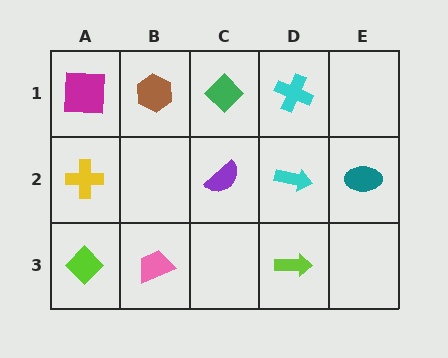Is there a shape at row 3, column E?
No, that cell is empty.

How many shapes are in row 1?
4 shapes.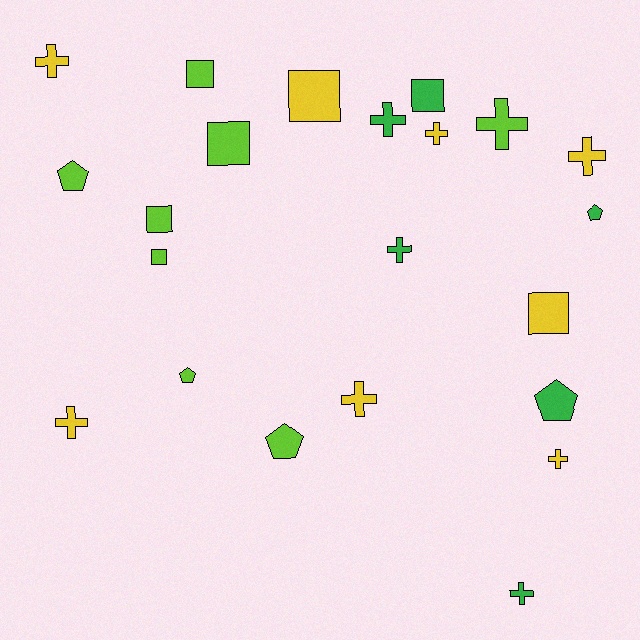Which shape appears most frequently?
Cross, with 10 objects.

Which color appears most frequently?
Yellow, with 8 objects.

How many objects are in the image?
There are 22 objects.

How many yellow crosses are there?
There are 6 yellow crosses.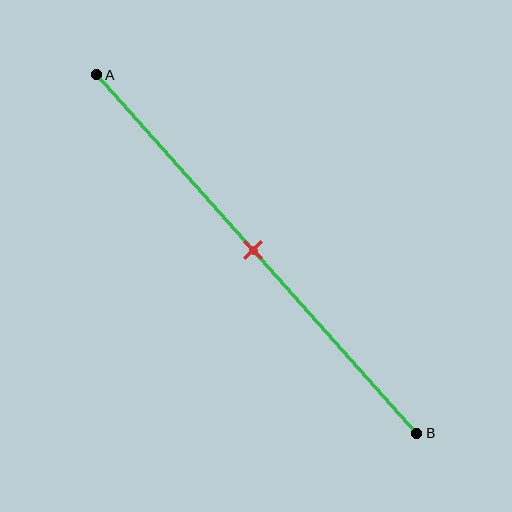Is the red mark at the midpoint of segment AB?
Yes, the mark is approximately at the midpoint.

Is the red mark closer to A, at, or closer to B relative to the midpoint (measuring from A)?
The red mark is approximately at the midpoint of segment AB.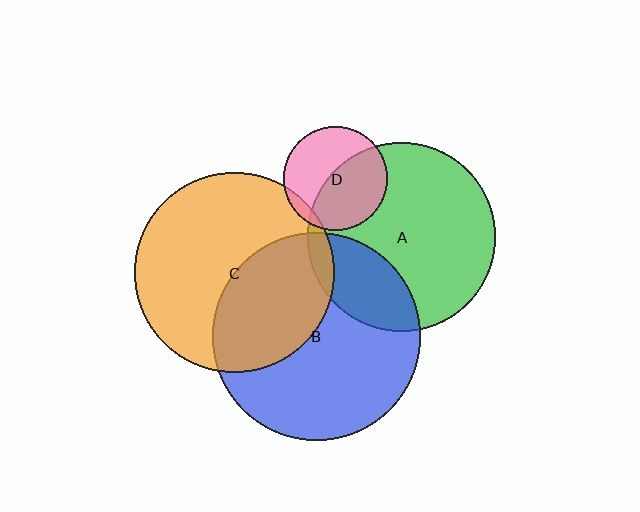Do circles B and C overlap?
Yes.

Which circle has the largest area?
Circle B (blue).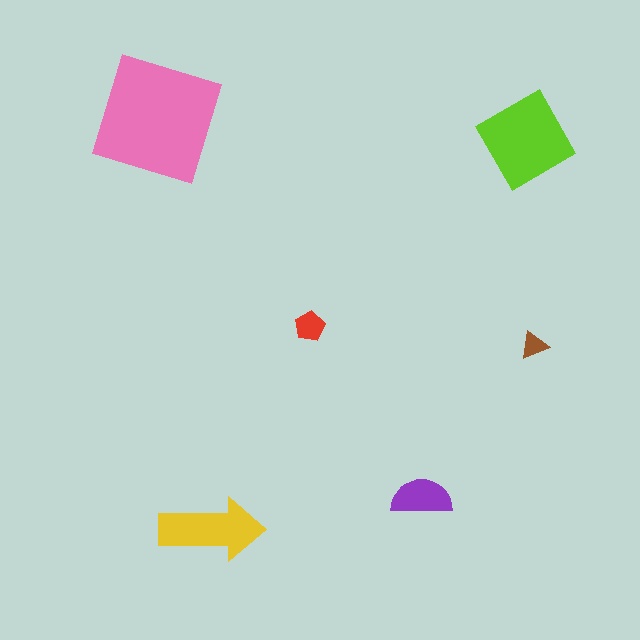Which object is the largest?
The pink square.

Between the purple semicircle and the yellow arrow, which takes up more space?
The yellow arrow.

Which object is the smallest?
The brown triangle.